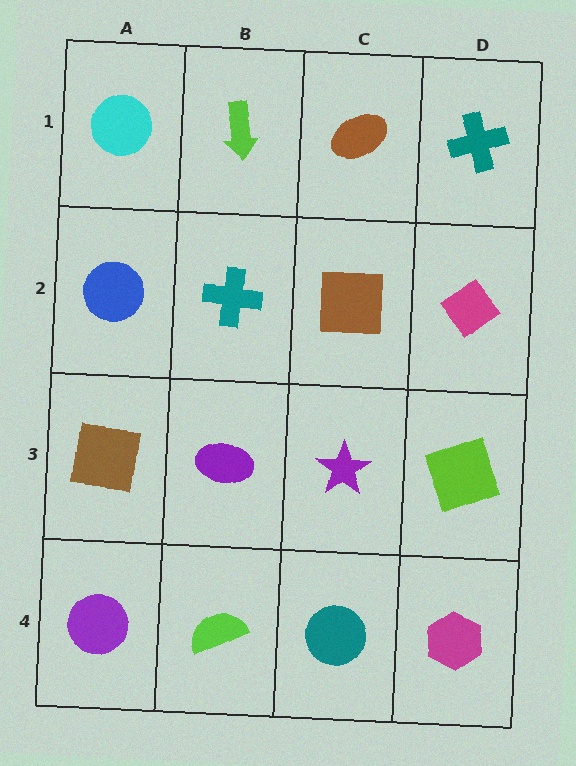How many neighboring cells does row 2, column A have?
3.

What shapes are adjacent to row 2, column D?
A teal cross (row 1, column D), a lime square (row 3, column D), a brown square (row 2, column C).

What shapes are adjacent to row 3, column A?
A blue circle (row 2, column A), a purple circle (row 4, column A), a purple ellipse (row 3, column B).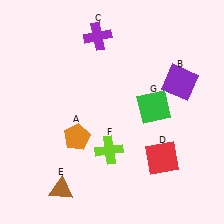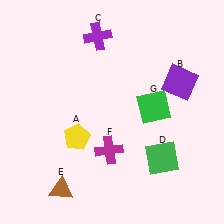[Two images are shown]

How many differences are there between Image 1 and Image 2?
There are 3 differences between the two images.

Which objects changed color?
A changed from orange to yellow. D changed from red to green. F changed from lime to magenta.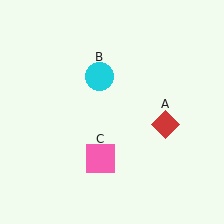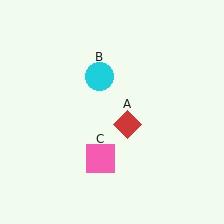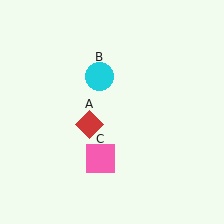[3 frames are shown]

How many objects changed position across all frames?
1 object changed position: red diamond (object A).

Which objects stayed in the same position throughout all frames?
Cyan circle (object B) and pink square (object C) remained stationary.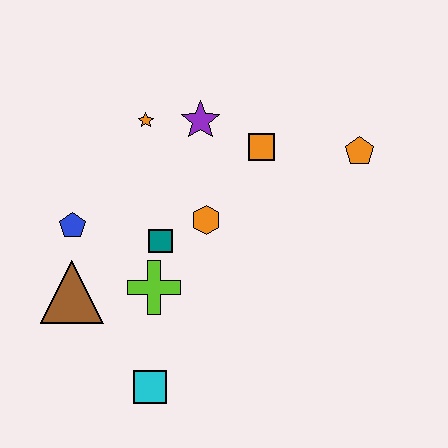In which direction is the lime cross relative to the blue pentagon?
The lime cross is to the right of the blue pentagon.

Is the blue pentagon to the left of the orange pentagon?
Yes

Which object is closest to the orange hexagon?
The teal square is closest to the orange hexagon.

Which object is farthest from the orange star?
The cyan square is farthest from the orange star.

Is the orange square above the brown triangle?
Yes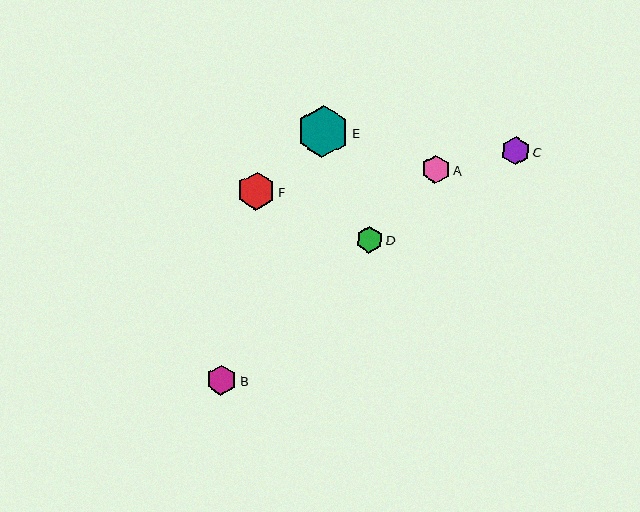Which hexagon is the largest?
Hexagon E is the largest with a size of approximately 51 pixels.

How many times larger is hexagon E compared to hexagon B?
Hexagon E is approximately 1.7 times the size of hexagon B.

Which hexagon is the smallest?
Hexagon D is the smallest with a size of approximately 27 pixels.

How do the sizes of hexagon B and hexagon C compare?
Hexagon B and hexagon C are approximately the same size.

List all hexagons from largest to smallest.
From largest to smallest: E, F, B, A, C, D.